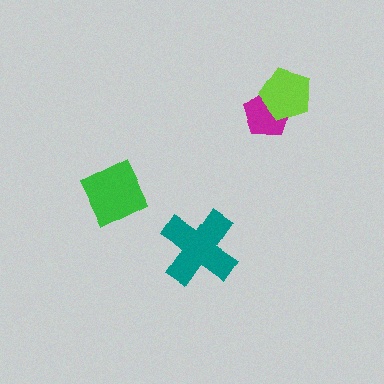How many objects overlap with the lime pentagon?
1 object overlaps with the lime pentagon.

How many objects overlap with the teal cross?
0 objects overlap with the teal cross.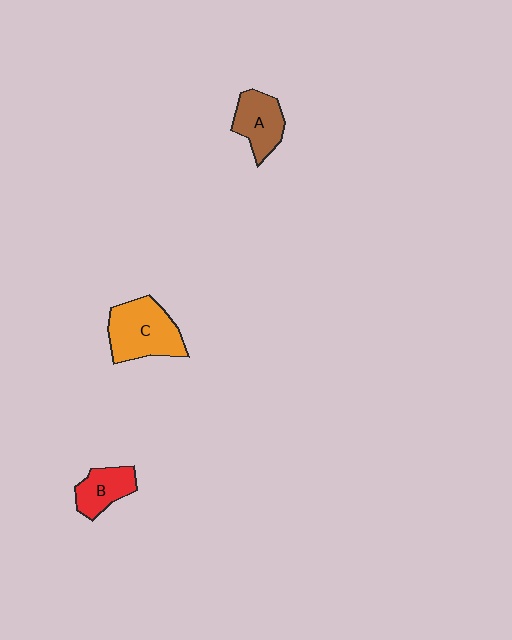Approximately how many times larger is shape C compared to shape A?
Approximately 1.5 times.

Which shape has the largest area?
Shape C (orange).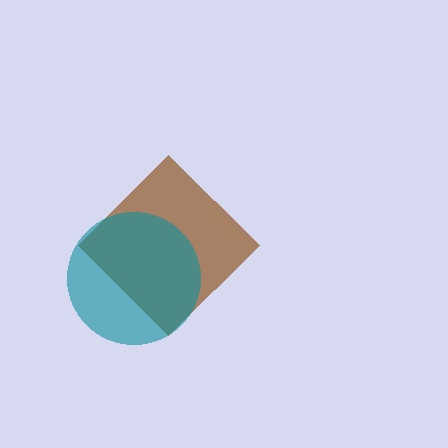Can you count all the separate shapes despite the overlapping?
Yes, there are 2 separate shapes.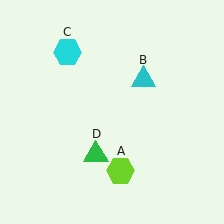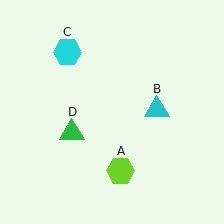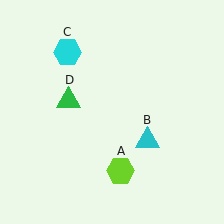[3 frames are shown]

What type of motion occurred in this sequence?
The cyan triangle (object B), green triangle (object D) rotated clockwise around the center of the scene.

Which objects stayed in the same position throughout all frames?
Lime hexagon (object A) and cyan hexagon (object C) remained stationary.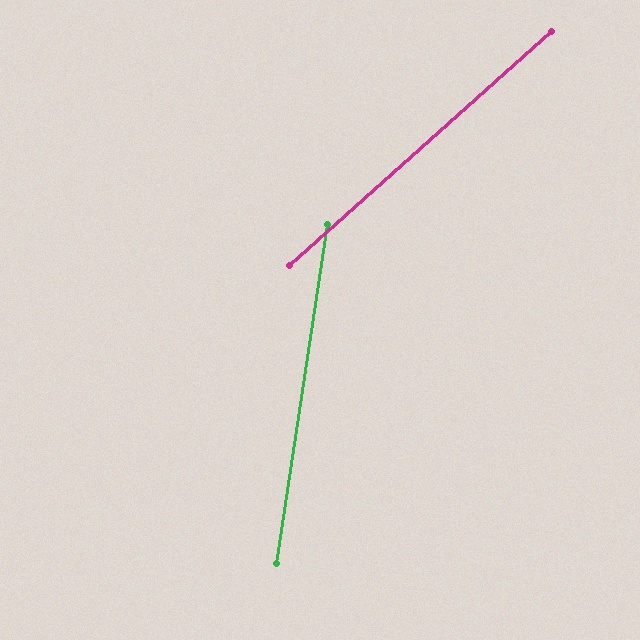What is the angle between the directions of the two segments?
Approximately 40 degrees.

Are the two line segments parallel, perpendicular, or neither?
Neither parallel nor perpendicular — they differ by about 40°.